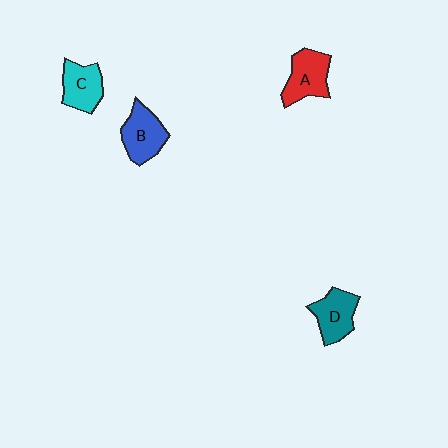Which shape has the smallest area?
Shape C (cyan).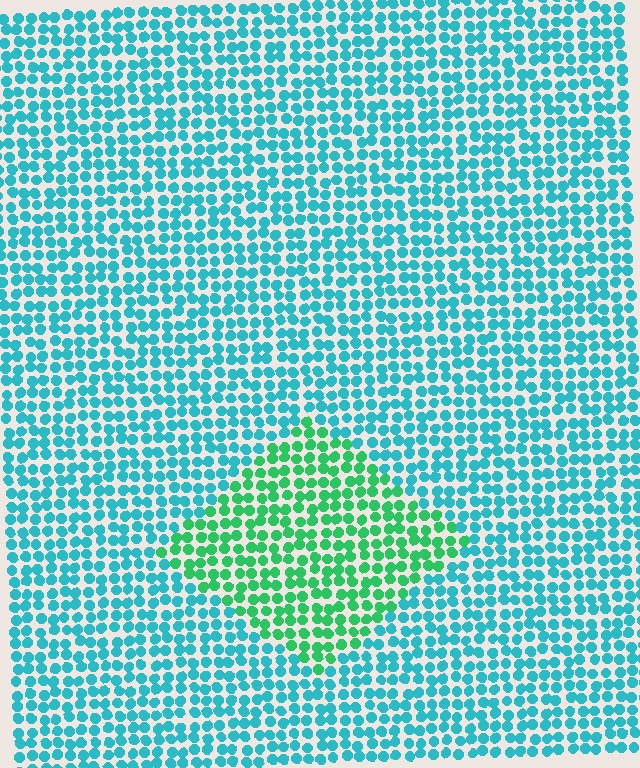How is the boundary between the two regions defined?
The boundary is defined purely by a slight shift in hue (about 43 degrees). Spacing, size, and orientation are identical on both sides.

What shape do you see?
I see a diamond.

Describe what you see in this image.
The image is filled with small cyan elements in a uniform arrangement. A diamond-shaped region is visible where the elements are tinted to a slightly different hue, forming a subtle color boundary.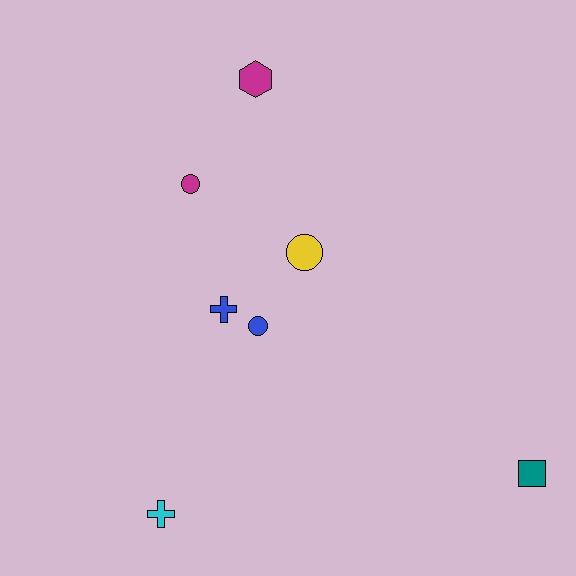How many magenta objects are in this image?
There are 2 magenta objects.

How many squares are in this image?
There is 1 square.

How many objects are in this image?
There are 7 objects.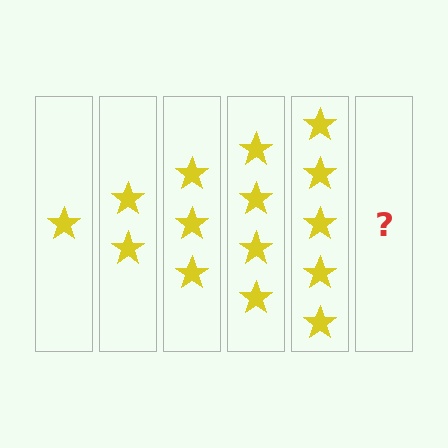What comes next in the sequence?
The next element should be 6 stars.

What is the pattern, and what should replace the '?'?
The pattern is that each step adds one more star. The '?' should be 6 stars.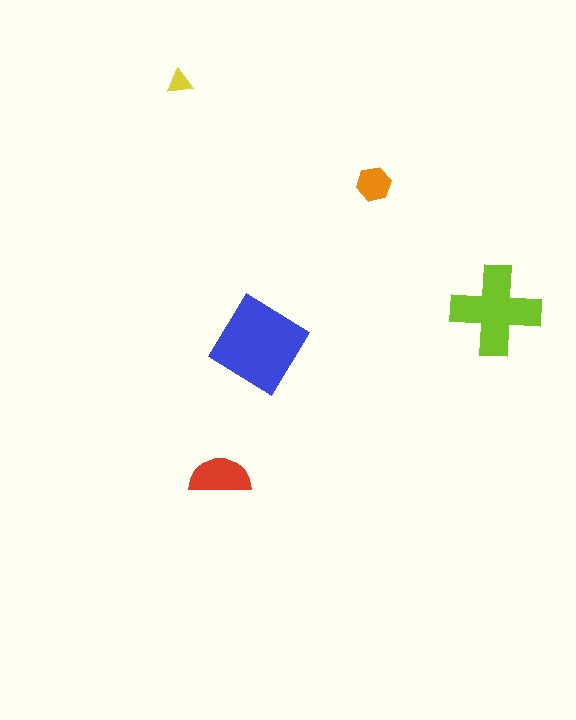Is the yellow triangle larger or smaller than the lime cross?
Smaller.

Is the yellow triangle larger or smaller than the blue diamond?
Smaller.